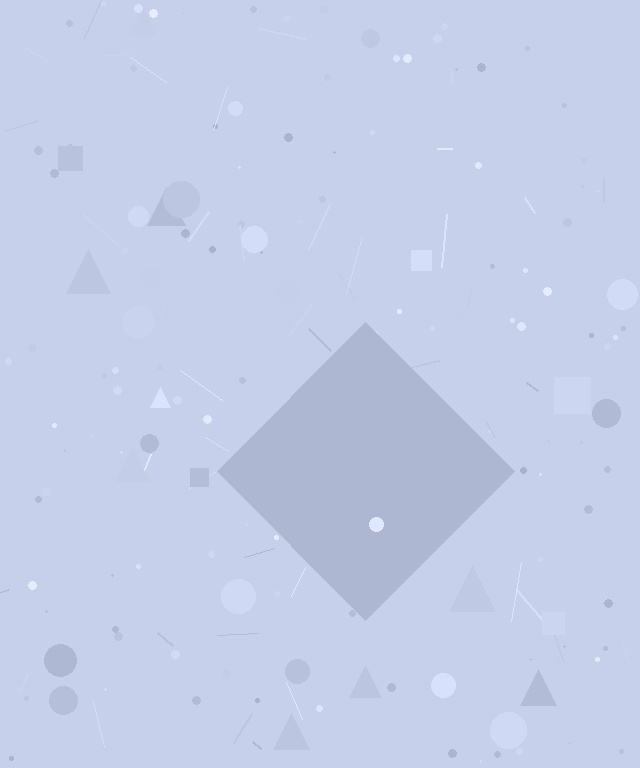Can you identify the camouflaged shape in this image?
The camouflaged shape is a diamond.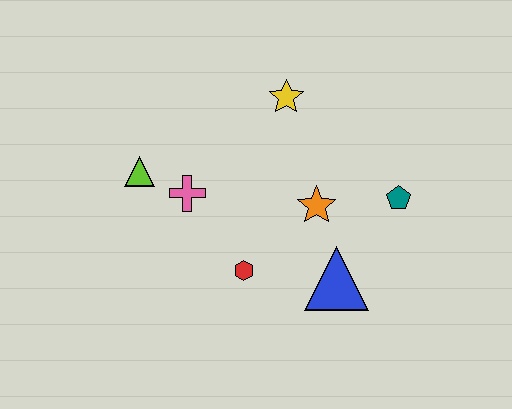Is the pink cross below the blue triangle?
No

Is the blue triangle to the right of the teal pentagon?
No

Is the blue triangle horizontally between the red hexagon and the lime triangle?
No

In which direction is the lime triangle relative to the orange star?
The lime triangle is to the left of the orange star.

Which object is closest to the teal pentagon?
The orange star is closest to the teal pentagon.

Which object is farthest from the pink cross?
The teal pentagon is farthest from the pink cross.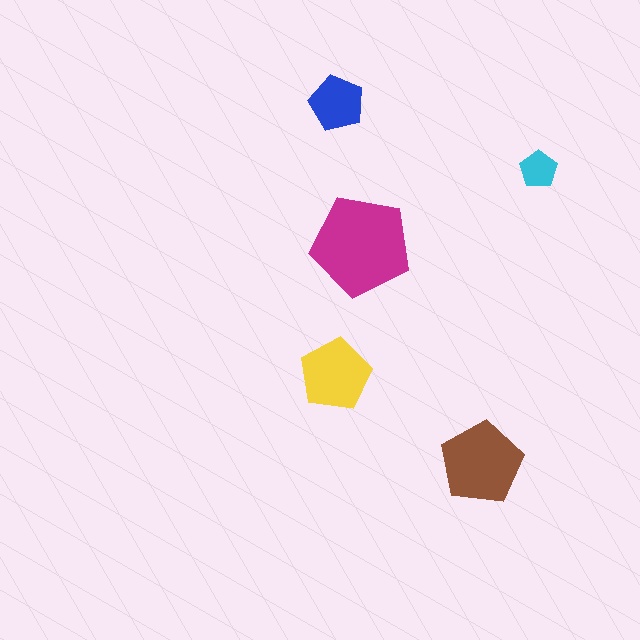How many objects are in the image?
There are 5 objects in the image.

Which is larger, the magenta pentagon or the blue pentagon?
The magenta one.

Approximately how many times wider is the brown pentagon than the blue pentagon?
About 1.5 times wider.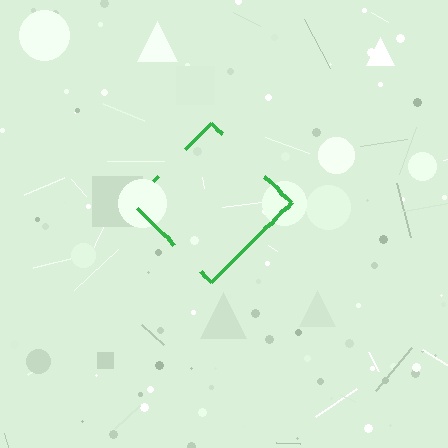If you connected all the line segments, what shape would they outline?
They would outline a diamond.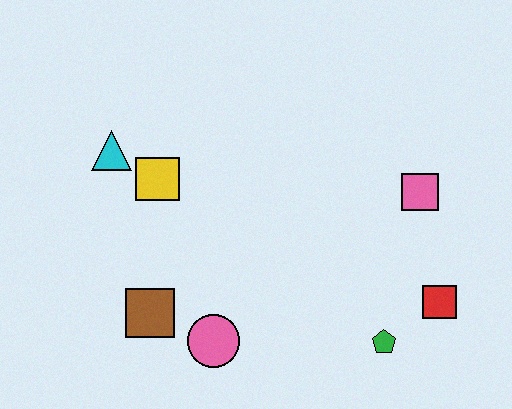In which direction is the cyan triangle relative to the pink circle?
The cyan triangle is above the pink circle.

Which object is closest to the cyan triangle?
The yellow square is closest to the cyan triangle.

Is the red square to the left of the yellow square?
No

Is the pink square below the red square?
No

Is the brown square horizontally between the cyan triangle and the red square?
Yes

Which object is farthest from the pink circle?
The pink square is farthest from the pink circle.